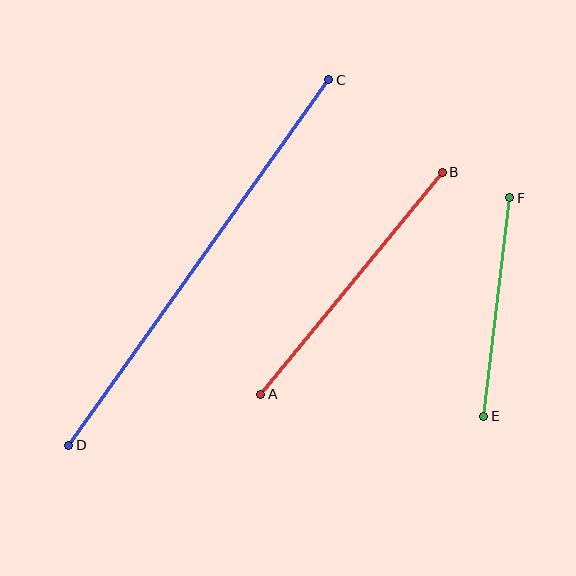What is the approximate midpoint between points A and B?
The midpoint is at approximately (351, 283) pixels.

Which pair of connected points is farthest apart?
Points C and D are farthest apart.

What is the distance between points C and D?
The distance is approximately 449 pixels.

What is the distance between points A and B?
The distance is approximately 287 pixels.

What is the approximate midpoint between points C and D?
The midpoint is at approximately (199, 263) pixels.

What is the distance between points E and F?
The distance is approximately 220 pixels.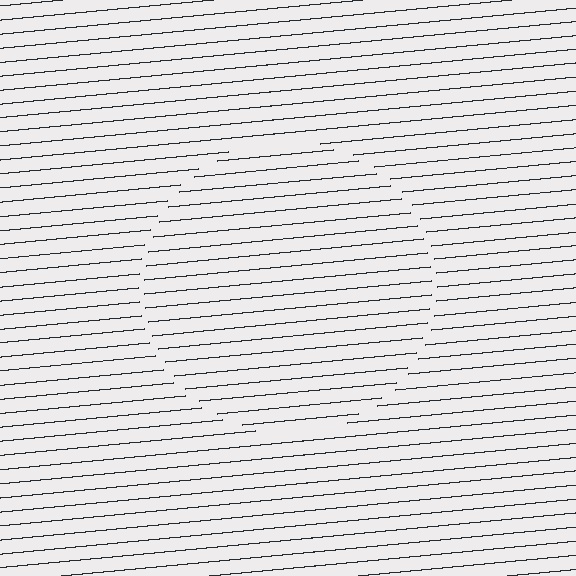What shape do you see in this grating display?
An illusory circle. The interior of the shape contains the same grating, shifted by half a period — the contour is defined by the phase discontinuity where line-ends from the inner and outer gratings abut.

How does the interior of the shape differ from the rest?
The interior of the shape contains the same grating, shifted by half a period — the contour is defined by the phase discontinuity where line-ends from the inner and outer gratings abut.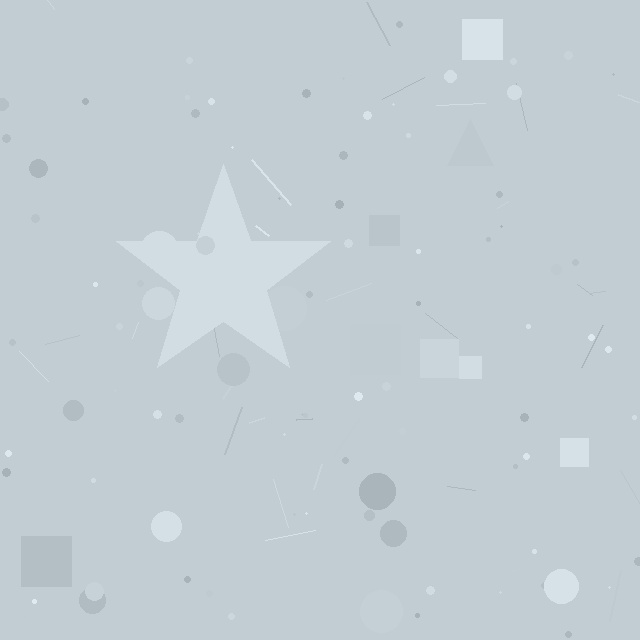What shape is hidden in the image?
A star is hidden in the image.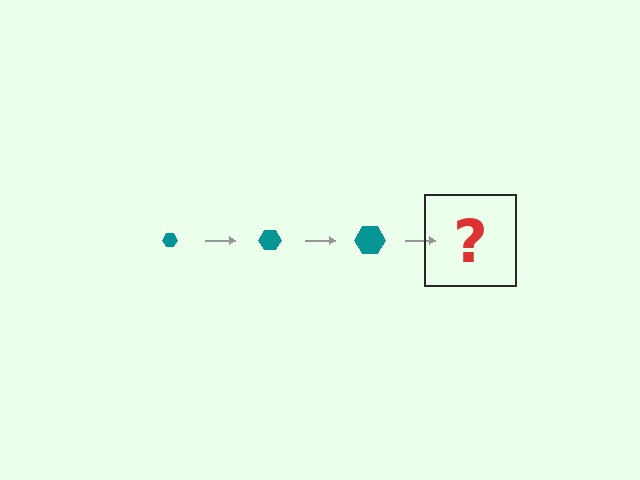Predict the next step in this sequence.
The next step is a teal hexagon, larger than the previous one.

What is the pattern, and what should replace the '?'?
The pattern is that the hexagon gets progressively larger each step. The '?' should be a teal hexagon, larger than the previous one.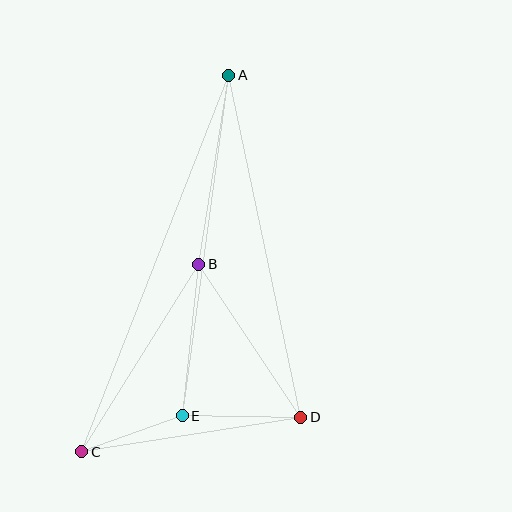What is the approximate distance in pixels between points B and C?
The distance between B and C is approximately 221 pixels.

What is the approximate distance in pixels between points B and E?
The distance between B and E is approximately 152 pixels.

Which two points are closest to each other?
Points C and E are closest to each other.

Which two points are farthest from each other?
Points A and C are farthest from each other.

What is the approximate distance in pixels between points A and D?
The distance between A and D is approximately 349 pixels.